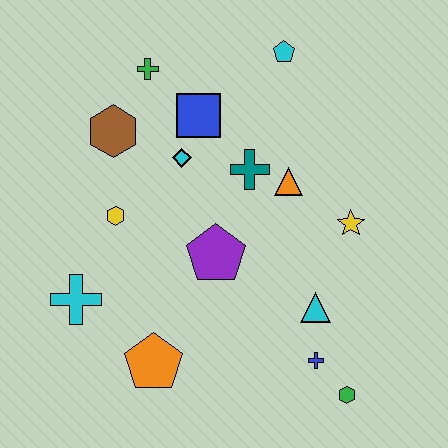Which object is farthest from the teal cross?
The green hexagon is farthest from the teal cross.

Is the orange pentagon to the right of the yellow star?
No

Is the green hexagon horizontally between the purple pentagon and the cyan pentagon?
No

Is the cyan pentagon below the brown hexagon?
No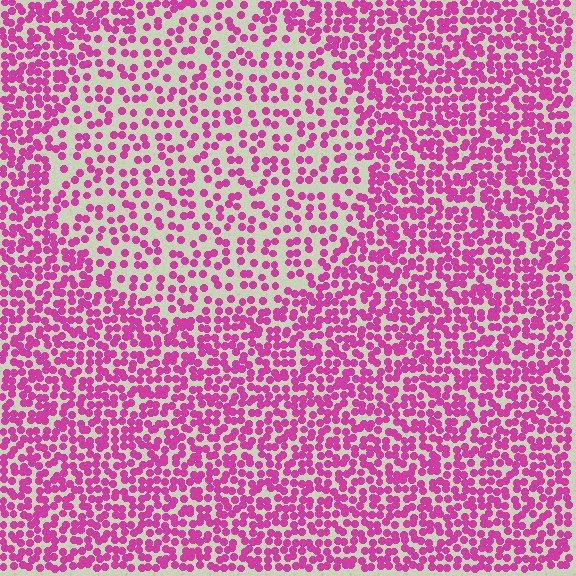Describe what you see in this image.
The image contains small magenta elements arranged at two different densities. A circle-shaped region is visible where the elements are less densely packed than the surrounding area.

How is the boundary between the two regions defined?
The boundary is defined by a change in element density (approximately 1.9x ratio). All elements are the same color, size, and shape.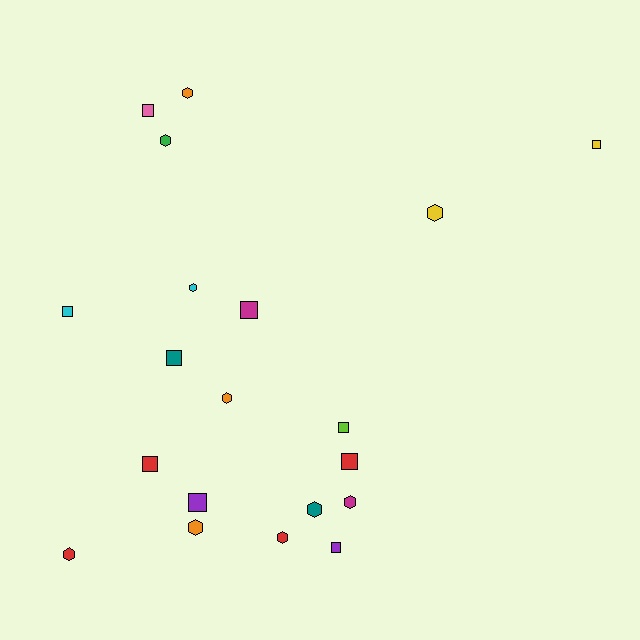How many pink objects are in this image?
There is 1 pink object.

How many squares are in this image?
There are 10 squares.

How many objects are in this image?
There are 20 objects.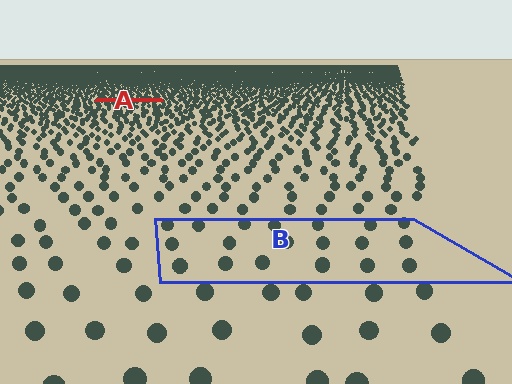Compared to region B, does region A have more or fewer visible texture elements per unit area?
Region A has more texture elements per unit area — they are packed more densely because it is farther away.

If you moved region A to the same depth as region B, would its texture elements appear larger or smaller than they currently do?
They would appear larger. At a closer depth, the same texture elements are projected at a bigger on-screen size.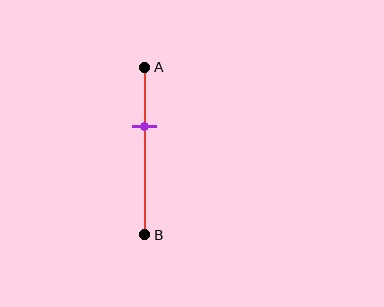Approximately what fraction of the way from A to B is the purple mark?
The purple mark is approximately 35% of the way from A to B.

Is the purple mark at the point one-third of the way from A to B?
Yes, the mark is approximately at the one-third point.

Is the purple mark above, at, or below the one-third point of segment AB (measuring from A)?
The purple mark is approximately at the one-third point of segment AB.